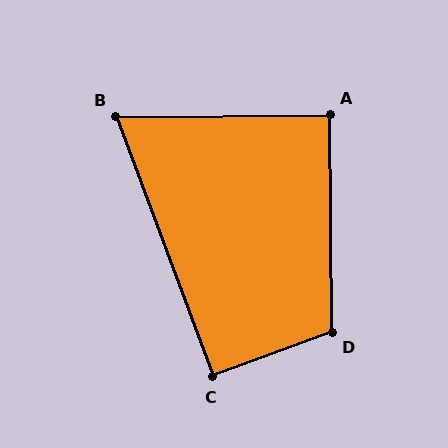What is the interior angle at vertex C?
Approximately 90 degrees (approximately right).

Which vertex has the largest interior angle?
D, at approximately 110 degrees.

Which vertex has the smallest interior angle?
B, at approximately 70 degrees.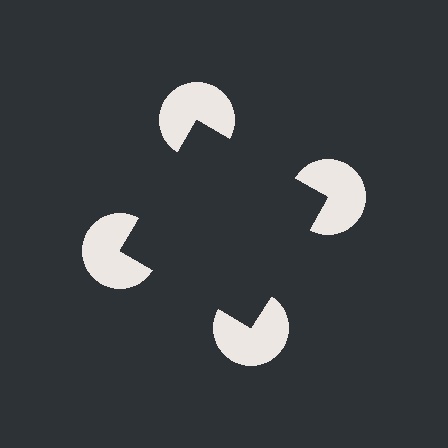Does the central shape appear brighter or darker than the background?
It typically appears slightly darker than the background, even though no actual brightness change is drawn.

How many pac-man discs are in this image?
There are 4 — one at each vertex of the illusory square.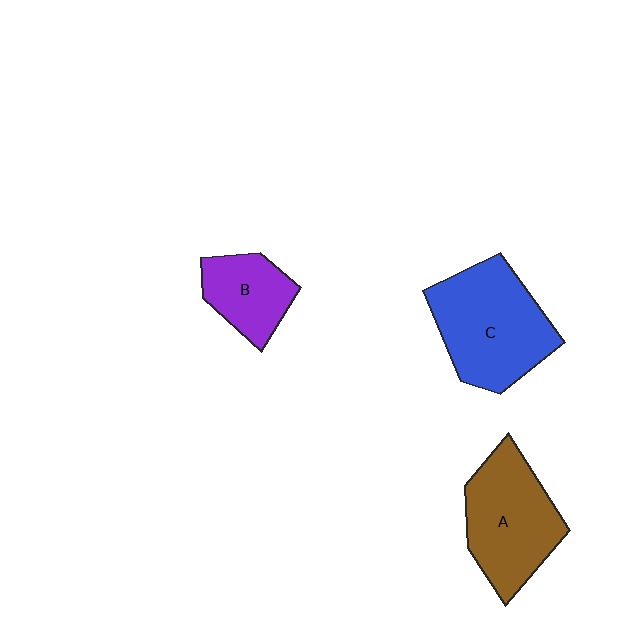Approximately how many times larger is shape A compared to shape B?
Approximately 1.7 times.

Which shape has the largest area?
Shape C (blue).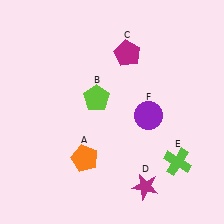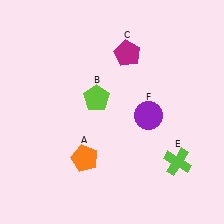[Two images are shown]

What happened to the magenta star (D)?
The magenta star (D) was removed in Image 2. It was in the bottom-right area of Image 1.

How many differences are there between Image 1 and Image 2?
There is 1 difference between the two images.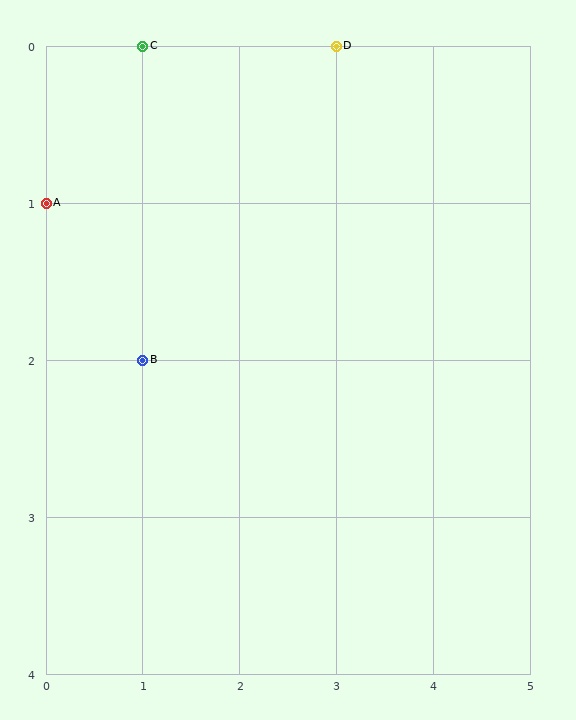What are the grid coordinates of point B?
Point B is at grid coordinates (1, 2).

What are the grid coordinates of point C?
Point C is at grid coordinates (1, 0).